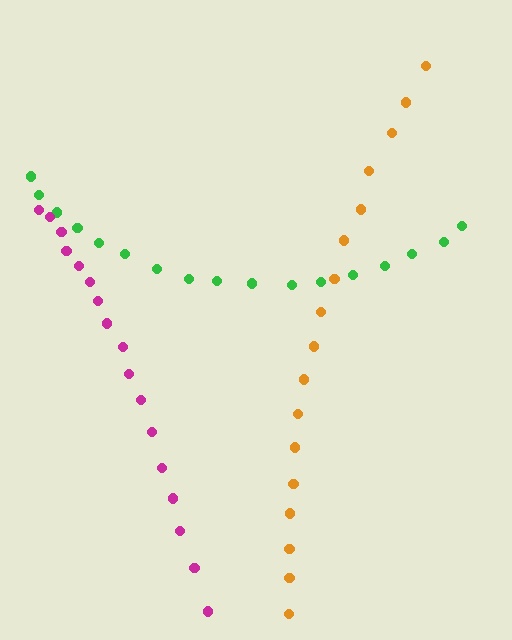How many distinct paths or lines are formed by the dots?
There are 3 distinct paths.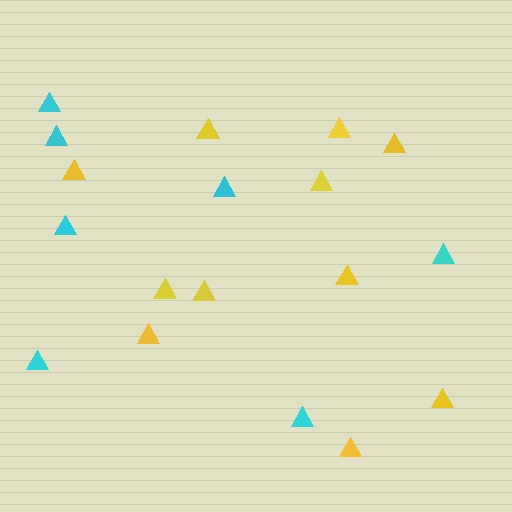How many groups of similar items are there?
There are 2 groups: one group of cyan triangles (7) and one group of yellow triangles (11).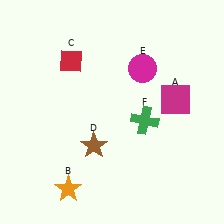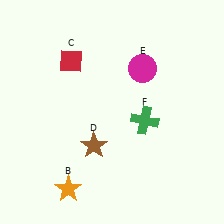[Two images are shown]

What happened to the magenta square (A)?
The magenta square (A) was removed in Image 2. It was in the top-right area of Image 1.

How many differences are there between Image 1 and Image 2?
There is 1 difference between the two images.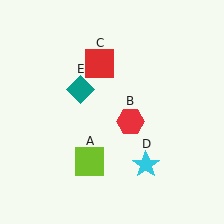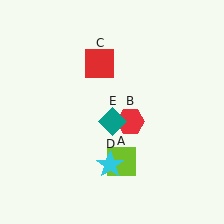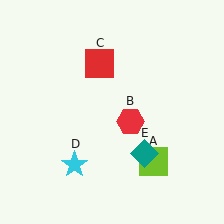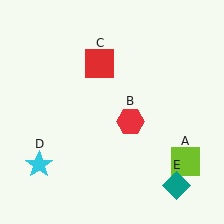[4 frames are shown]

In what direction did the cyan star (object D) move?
The cyan star (object D) moved left.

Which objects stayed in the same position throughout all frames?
Red hexagon (object B) and red square (object C) remained stationary.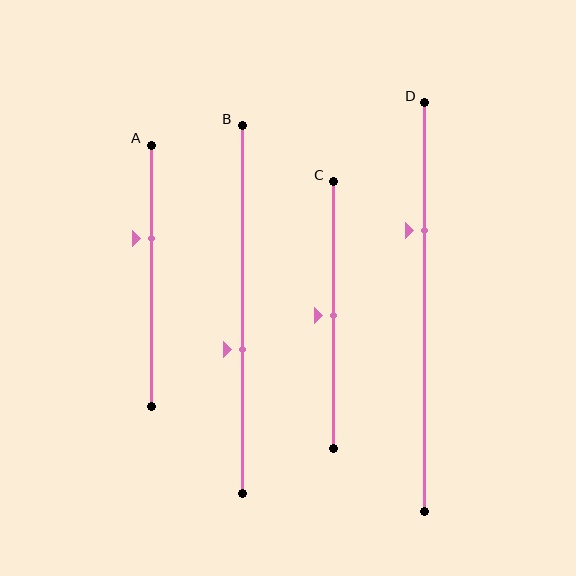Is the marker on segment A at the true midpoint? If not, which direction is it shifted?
No, the marker on segment A is shifted upward by about 14% of the segment length.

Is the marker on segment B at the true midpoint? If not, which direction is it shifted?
No, the marker on segment B is shifted downward by about 11% of the segment length.